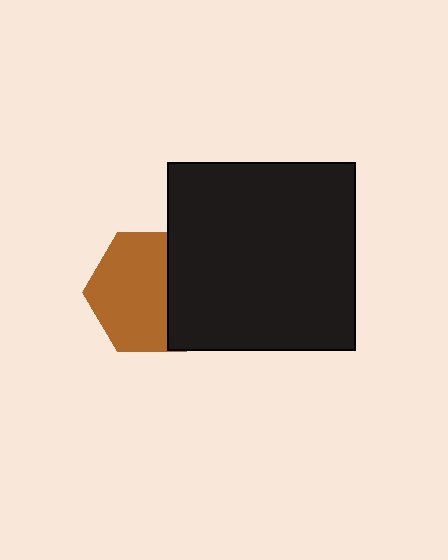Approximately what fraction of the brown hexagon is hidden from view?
Roughly 35% of the brown hexagon is hidden behind the black square.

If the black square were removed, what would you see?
You would see the complete brown hexagon.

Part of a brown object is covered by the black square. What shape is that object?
It is a hexagon.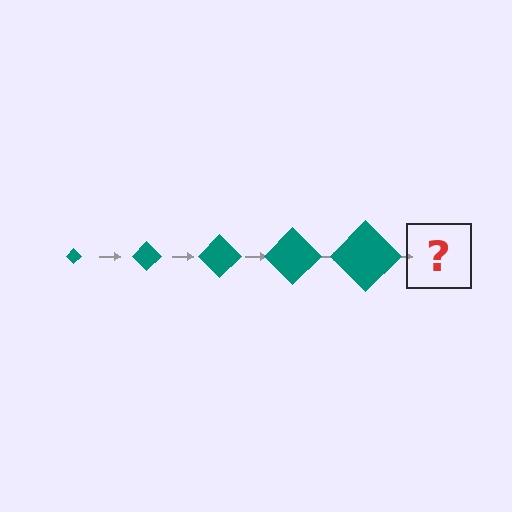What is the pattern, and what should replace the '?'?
The pattern is that the diamond gets progressively larger each step. The '?' should be a teal diamond, larger than the previous one.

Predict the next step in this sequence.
The next step is a teal diamond, larger than the previous one.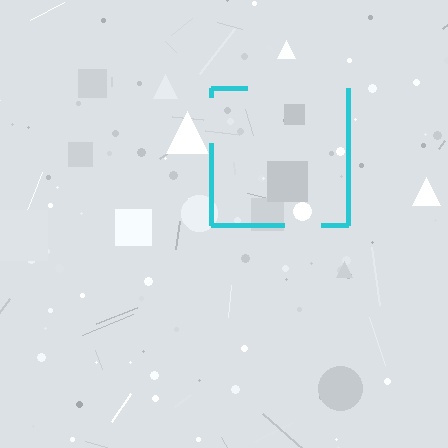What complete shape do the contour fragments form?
The contour fragments form a square.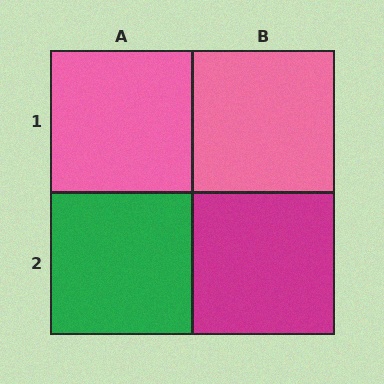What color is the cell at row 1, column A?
Pink.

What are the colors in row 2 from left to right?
Green, magenta.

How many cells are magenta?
1 cell is magenta.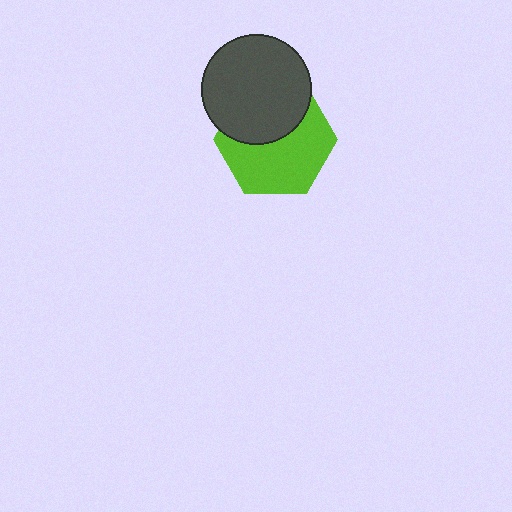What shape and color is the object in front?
The object in front is a dark gray circle.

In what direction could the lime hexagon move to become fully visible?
The lime hexagon could move down. That would shift it out from behind the dark gray circle entirely.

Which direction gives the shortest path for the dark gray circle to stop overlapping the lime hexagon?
Moving up gives the shortest separation.